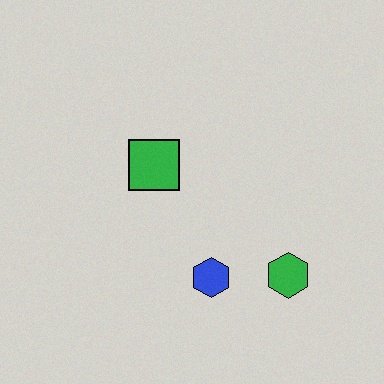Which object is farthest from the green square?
The green hexagon is farthest from the green square.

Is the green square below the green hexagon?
No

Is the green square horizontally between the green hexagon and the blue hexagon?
No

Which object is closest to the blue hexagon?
The green hexagon is closest to the blue hexagon.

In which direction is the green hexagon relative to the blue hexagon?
The green hexagon is to the right of the blue hexagon.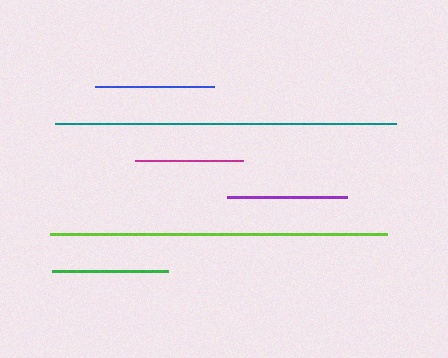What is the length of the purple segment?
The purple segment is approximately 120 pixels long.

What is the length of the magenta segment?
The magenta segment is approximately 109 pixels long.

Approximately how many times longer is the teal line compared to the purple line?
The teal line is approximately 2.8 times the length of the purple line.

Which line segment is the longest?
The teal line is the longest at approximately 342 pixels.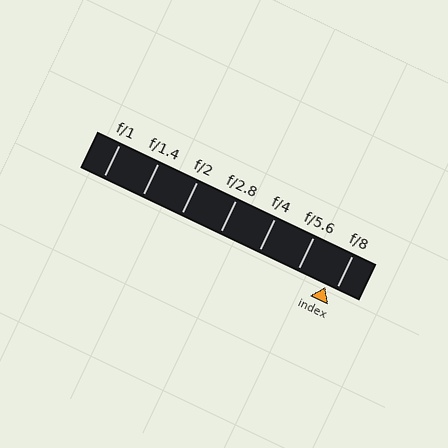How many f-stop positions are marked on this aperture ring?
There are 7 f-stop positions marked.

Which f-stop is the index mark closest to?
The index mark is closest to f/8.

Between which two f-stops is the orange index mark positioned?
The index mark is between f/5.6 and f/8.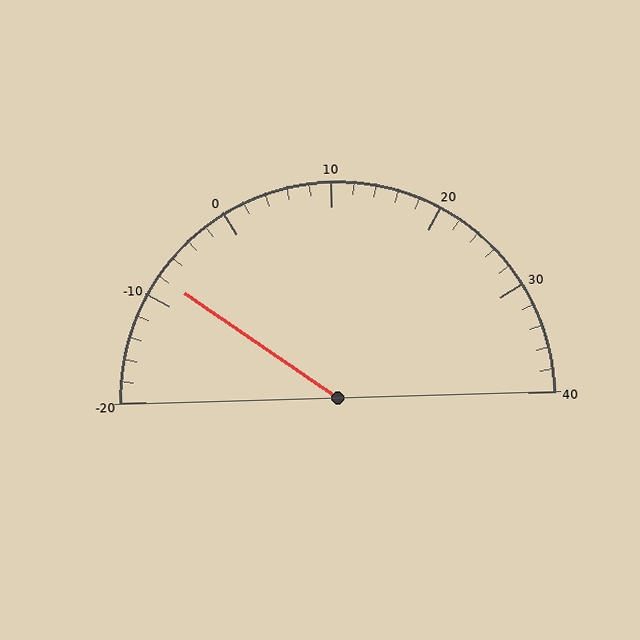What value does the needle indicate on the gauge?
The needle indicates approximately -8.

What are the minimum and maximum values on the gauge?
The gauge ranges from -20 to 40.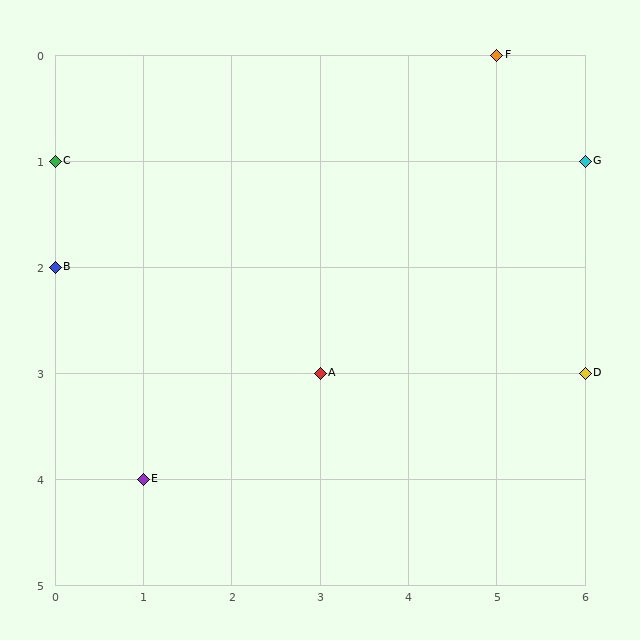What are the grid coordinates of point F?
Point F is at grid coordinates (5, 0).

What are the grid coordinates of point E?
Point E is at grid coordinates (1, 4).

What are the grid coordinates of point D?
Point D is at grid coordinates (6, 3).